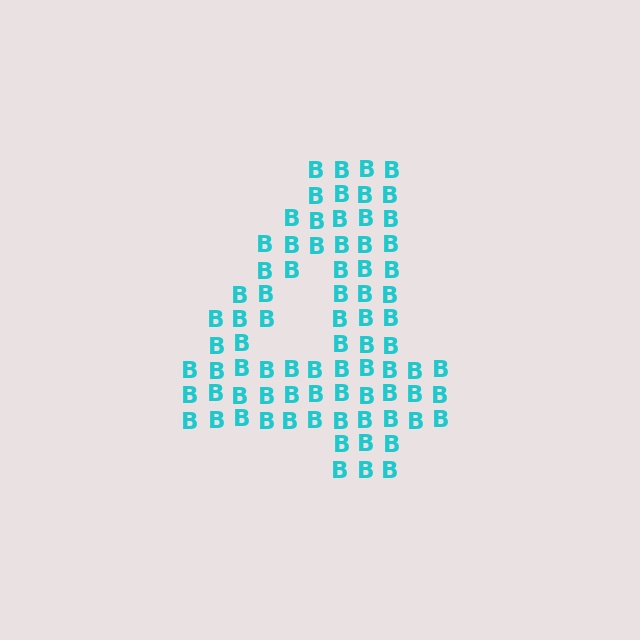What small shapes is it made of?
It is made of small letter B's.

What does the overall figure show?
The overall figure shows the digit 4.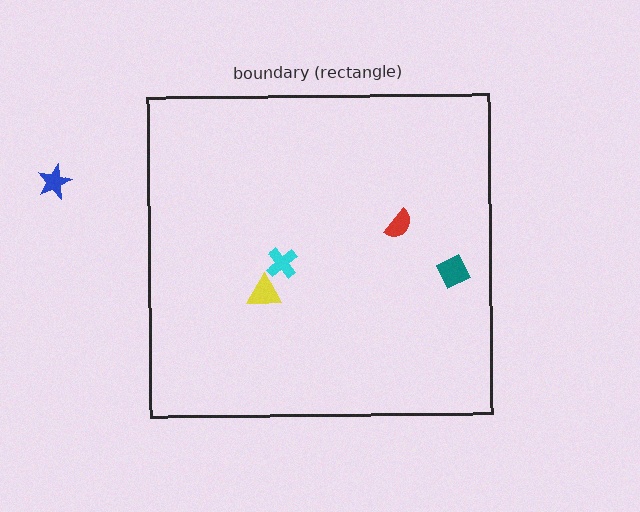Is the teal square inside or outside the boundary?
Inside.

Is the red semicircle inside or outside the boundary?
Inside.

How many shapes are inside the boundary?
4 inside, 1 outside.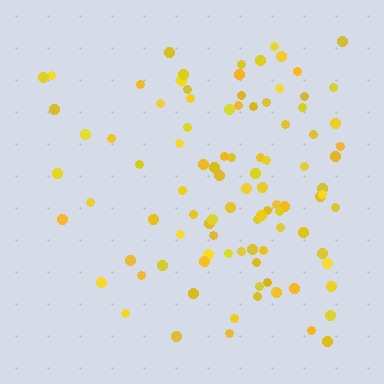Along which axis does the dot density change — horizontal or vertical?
Horizontal.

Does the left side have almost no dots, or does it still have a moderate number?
Still a moderate number, just noticeably fewer than the right.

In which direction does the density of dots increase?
From left to right, with the right side densest.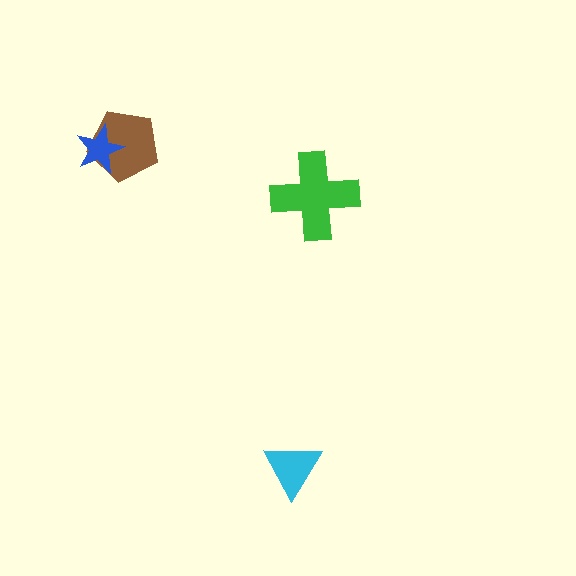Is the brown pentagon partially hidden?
Yes, it is partially covered by another shape.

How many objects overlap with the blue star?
1 object overlaps with the blue star.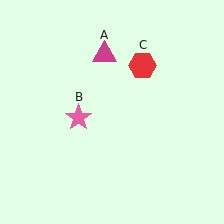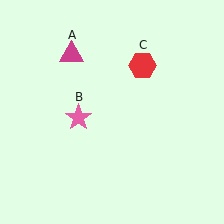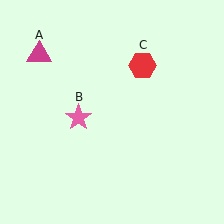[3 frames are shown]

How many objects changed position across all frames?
1 object changed position: magenta triangle (object A).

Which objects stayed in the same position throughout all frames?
Pink star (object B) and red hexagon (object C) remained stationary.